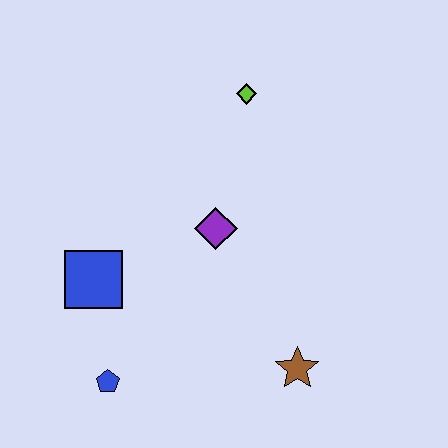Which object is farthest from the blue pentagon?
The lime diamond is farthest from the blue pentagon.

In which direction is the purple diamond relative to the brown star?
The purple diamond is above the brown star.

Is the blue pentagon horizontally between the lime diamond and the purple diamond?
No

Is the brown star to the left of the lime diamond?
No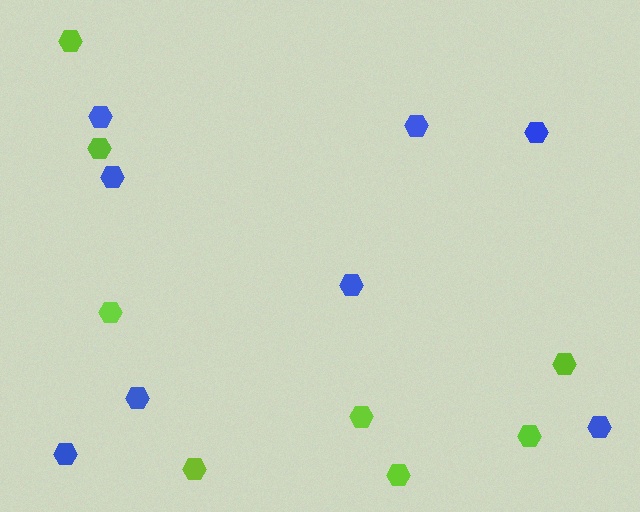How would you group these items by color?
There are 2 groups: one group of blue hexagons (8) and one group of lime hexagons (8).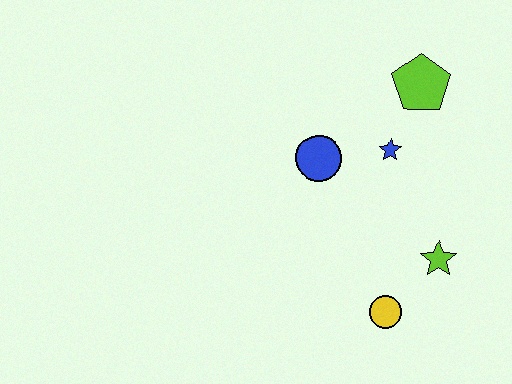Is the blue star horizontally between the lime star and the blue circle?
Yes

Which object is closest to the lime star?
The yellow circle is closest to the lime star.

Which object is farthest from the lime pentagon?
The yellow circle is farthest from the lime pentagon.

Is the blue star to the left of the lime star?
Yes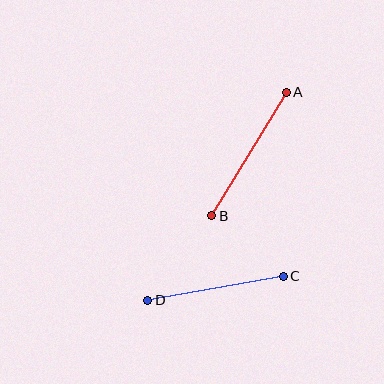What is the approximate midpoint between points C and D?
The midpoint is at approximately (215, 288) pixels.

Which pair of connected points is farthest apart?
Points A and B are farthest apart.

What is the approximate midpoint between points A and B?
The midpoint is at approximately (249, 154) pixels.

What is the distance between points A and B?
The distance is approximately 144 pixels.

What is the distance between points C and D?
The distance is approximately 137 pixels.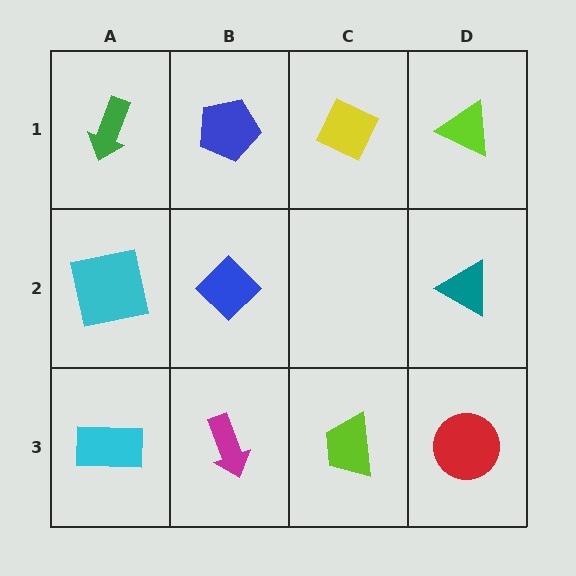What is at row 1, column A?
A green arrow.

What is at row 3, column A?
A cyan rectangle.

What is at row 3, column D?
A red circle.